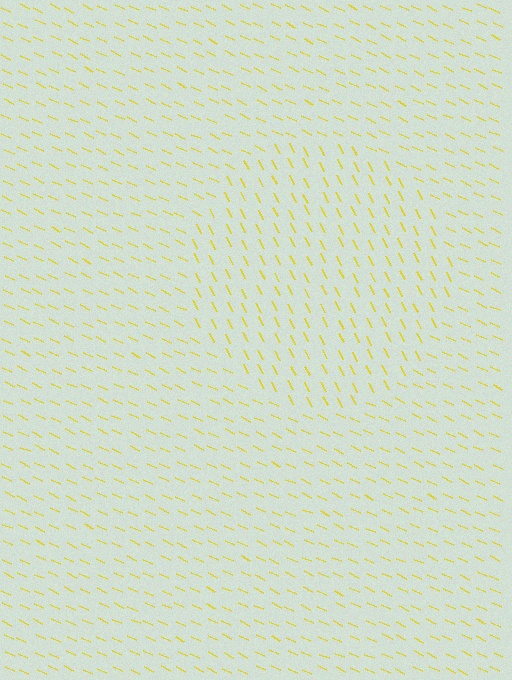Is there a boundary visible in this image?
Yes, there is a texture boundary formed by a change in line orientation.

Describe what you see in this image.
The image is filled with small yellow line segments. A circle region in the image has lines oriented differently from the surrounding lines, creating a visible texture boundary.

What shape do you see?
I see a circle.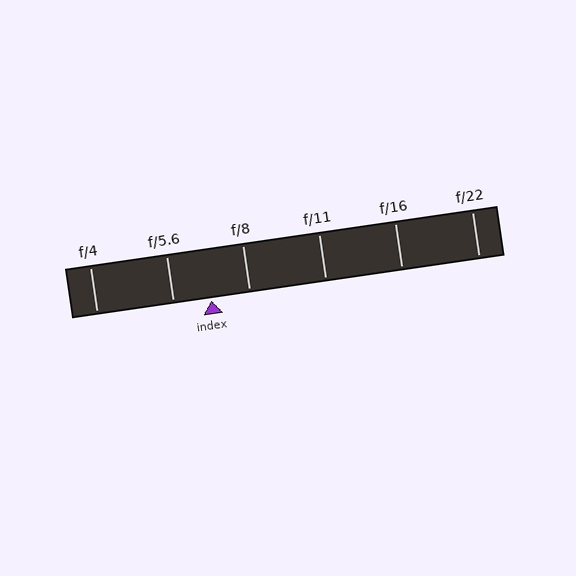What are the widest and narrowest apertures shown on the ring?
The widest aperture shown is f/4 and the narrowest is f/22.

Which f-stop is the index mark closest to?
The index mark is closest to f/5.6.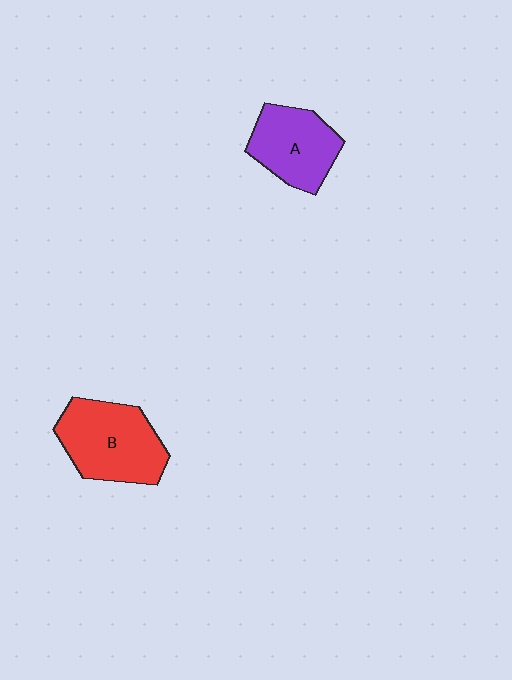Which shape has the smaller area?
Shape A (purple).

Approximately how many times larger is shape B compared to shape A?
Approximately 1.3 times.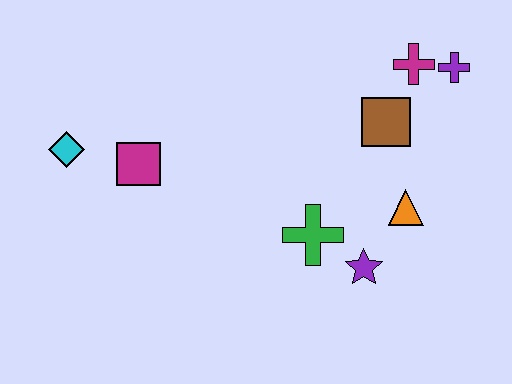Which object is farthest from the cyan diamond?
The purple cross is farthest from the cyan diamond.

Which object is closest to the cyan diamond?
The magenta square is closest to the cyan diamond.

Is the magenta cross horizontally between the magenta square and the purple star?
No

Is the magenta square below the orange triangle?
No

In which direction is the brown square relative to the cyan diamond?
The brown square is to the right of the cyan diamond.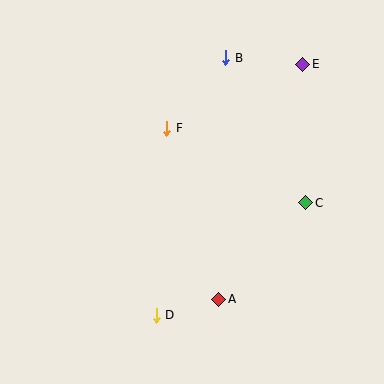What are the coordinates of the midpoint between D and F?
The midpoint between D and F is at (162, 222).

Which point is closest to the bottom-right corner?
Point A is closest to the bottom-right corner.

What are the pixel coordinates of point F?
Point F is at (167, 128).